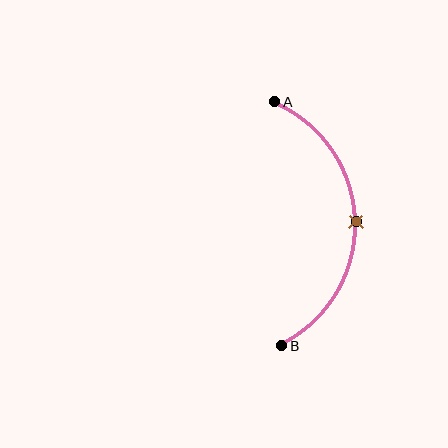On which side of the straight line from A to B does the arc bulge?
The arc bulges to the right of the straight line connecting A and B.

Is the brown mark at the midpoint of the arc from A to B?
Yes. The brown mark lies on the arc at equal arc-length from both A and B — it is the arc midpoint.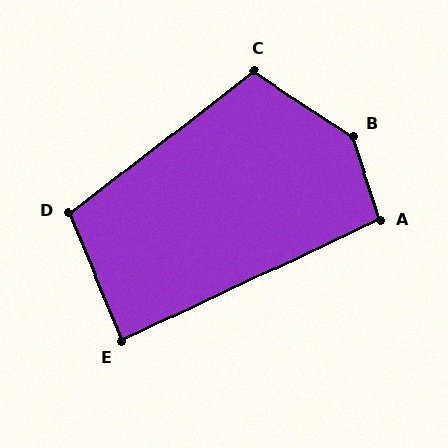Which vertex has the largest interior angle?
B, at approximately 141 degrees.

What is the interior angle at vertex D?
Approximately 105 degrees (obtuse).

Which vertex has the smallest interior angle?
E, at approximately 87 degrees.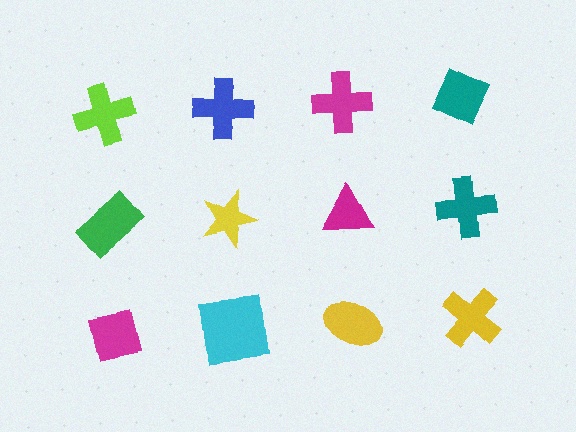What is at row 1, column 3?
A magenta cross.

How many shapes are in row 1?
4 shapes.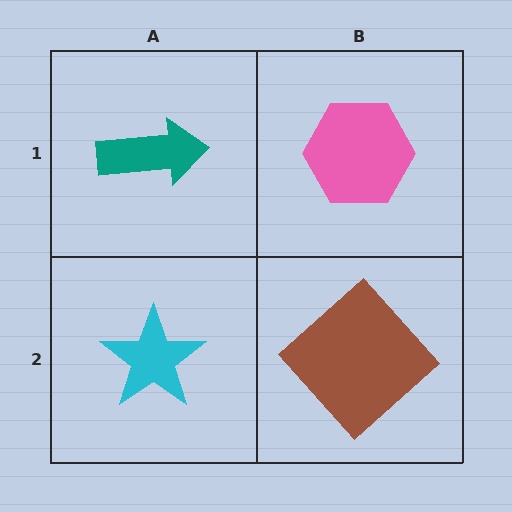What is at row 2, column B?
A brown diamond.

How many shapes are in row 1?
2 shapes.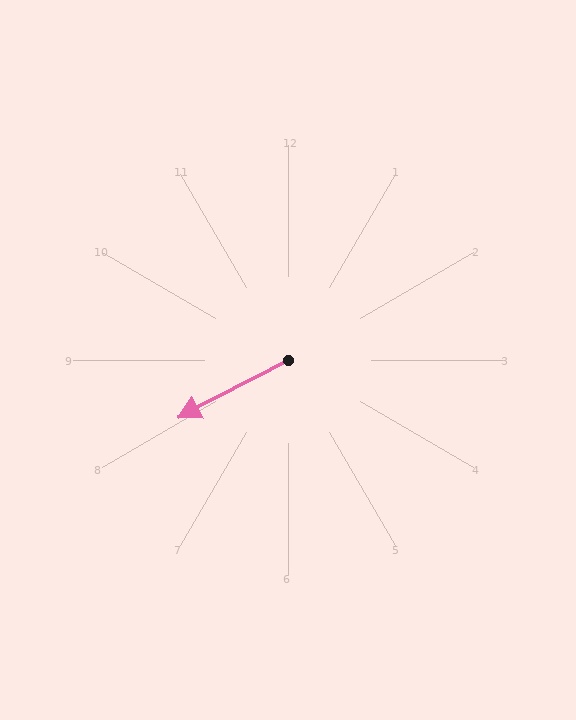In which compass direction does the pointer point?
Southwest.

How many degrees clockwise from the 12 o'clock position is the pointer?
Approximately 242 degrees.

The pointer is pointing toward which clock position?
Roughly 8 o'clock.